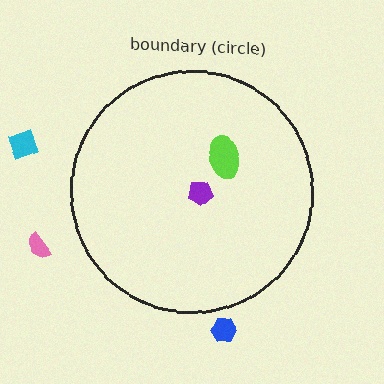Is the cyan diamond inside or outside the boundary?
Outside.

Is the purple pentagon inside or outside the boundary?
Inside.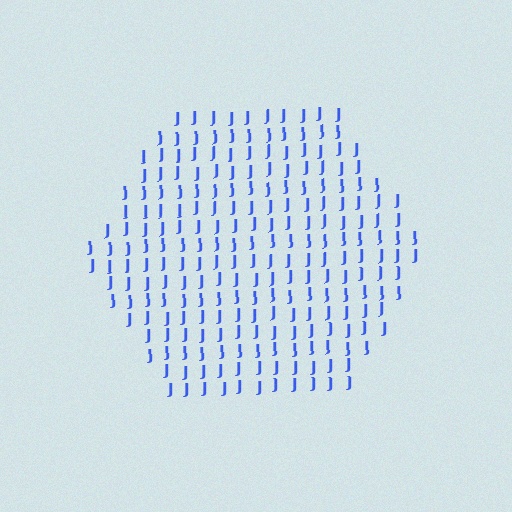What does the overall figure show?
The overall figure shows a hexagon.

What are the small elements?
The small elements are letter J's.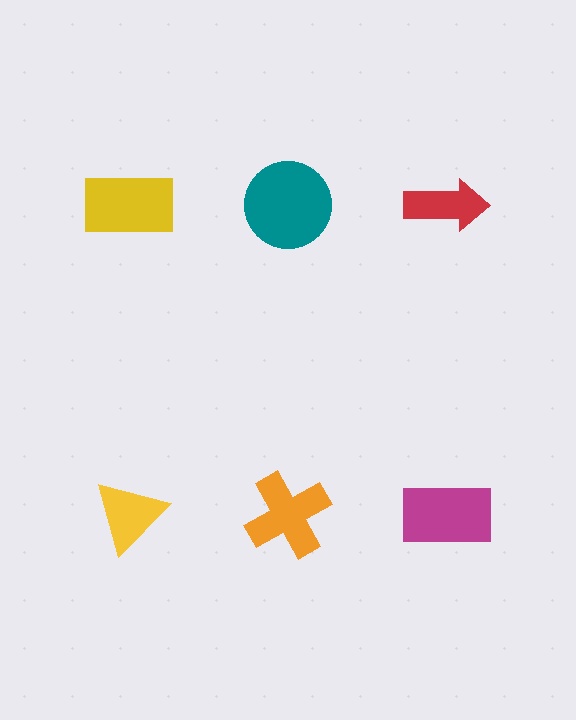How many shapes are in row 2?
3 shapes.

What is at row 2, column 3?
A magenta rectangle.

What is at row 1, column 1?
A yellow rectangle.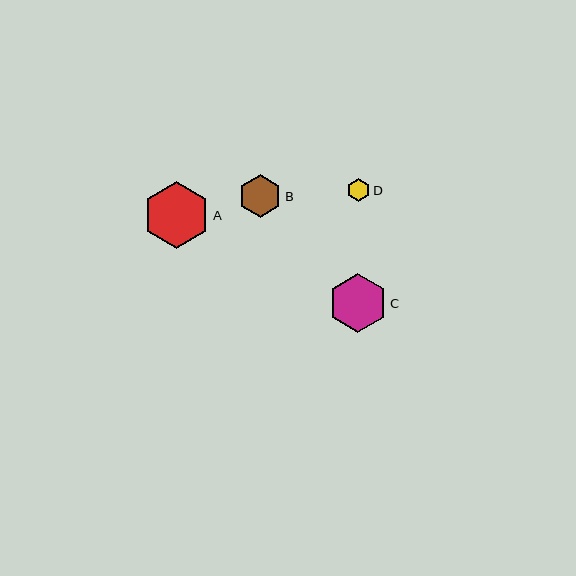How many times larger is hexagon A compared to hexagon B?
Hexagon A is approximately 1.5 times the size of hexagon B.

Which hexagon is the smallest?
Hexagon D is the smallest with a size of approximately 23 pixels.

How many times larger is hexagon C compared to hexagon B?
Hexagon C is approximately 1.3 times the size of hexagon B.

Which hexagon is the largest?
Hexagon A is the largest with a size of approximately 67 pixels.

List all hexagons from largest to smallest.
From largest to smallest: A, C, B, D.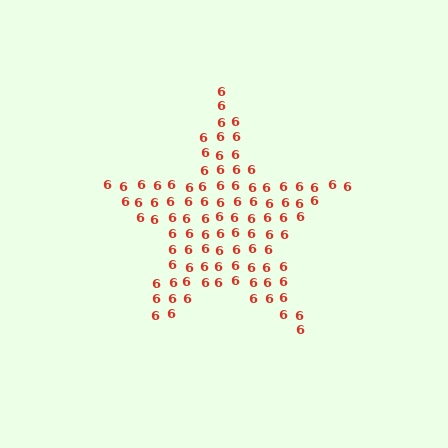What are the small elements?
The small elements are digit 6's.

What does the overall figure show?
The overall figure shows a star.